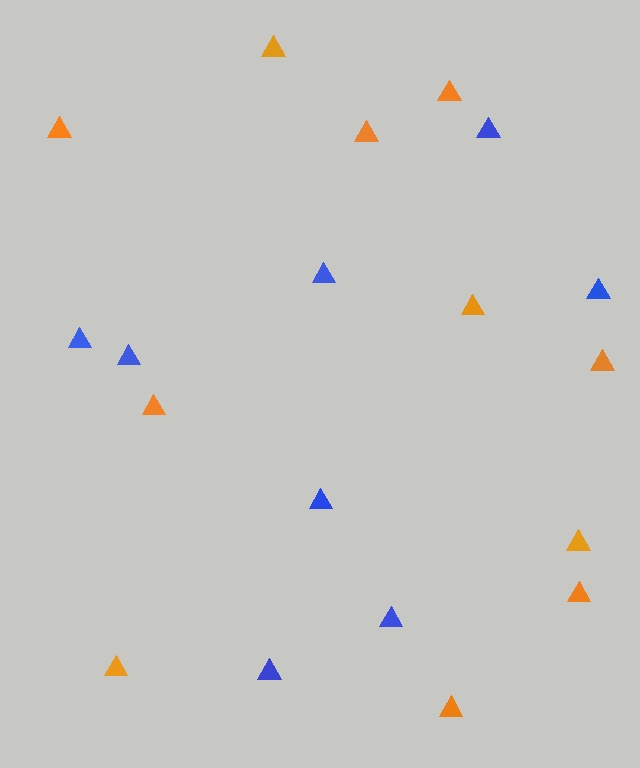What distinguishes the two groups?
There are 2 groups: one group of orange triangles (11) and one group of blue triangles (8).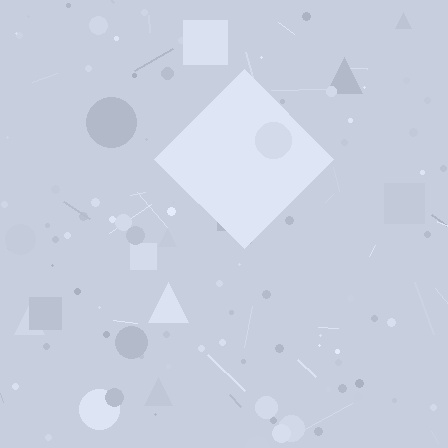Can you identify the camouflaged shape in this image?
The camouflaged shape is a diamond.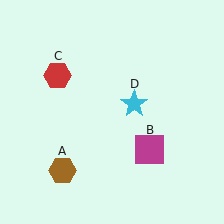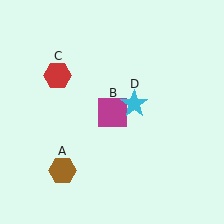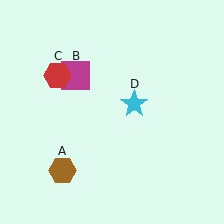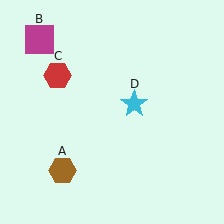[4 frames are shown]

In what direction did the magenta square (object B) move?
The magenta square (object B) moved up and to the left.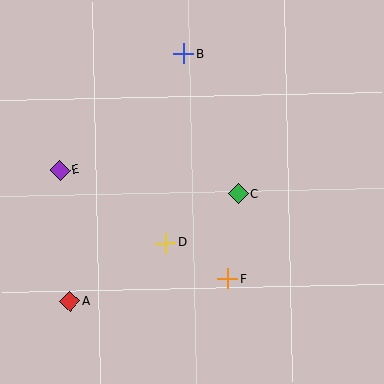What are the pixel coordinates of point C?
Point C is at (238, 194).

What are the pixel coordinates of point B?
Point B is at (184, 54).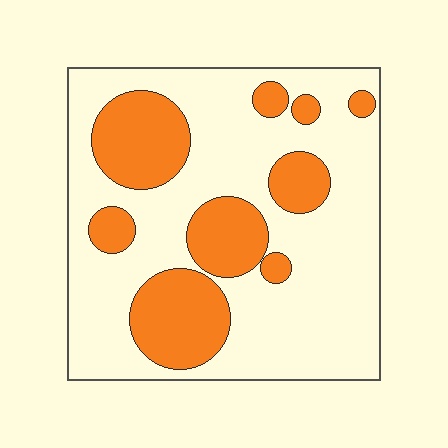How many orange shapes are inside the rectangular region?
9.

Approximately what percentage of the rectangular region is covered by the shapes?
Approximately 30%.